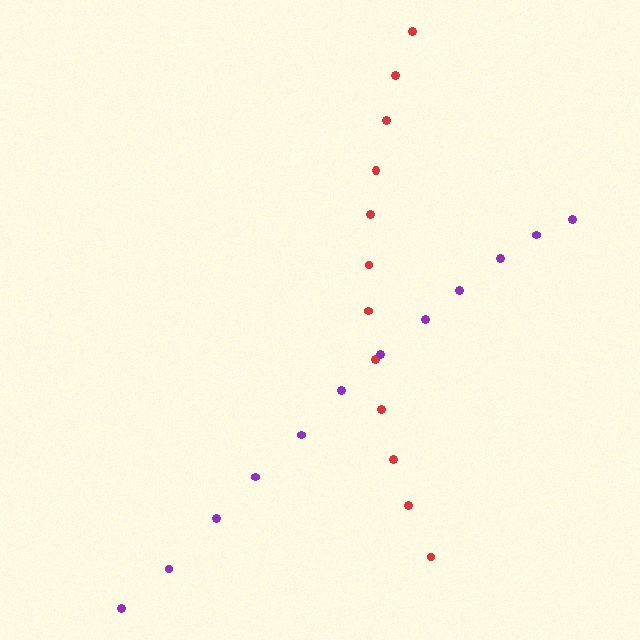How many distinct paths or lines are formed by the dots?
There are 2 distinct paths.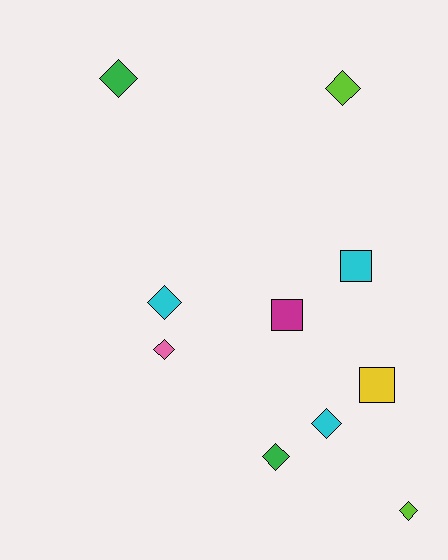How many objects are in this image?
There are 10 objects.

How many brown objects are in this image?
There are no brown objects.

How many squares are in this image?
There are 3 squares.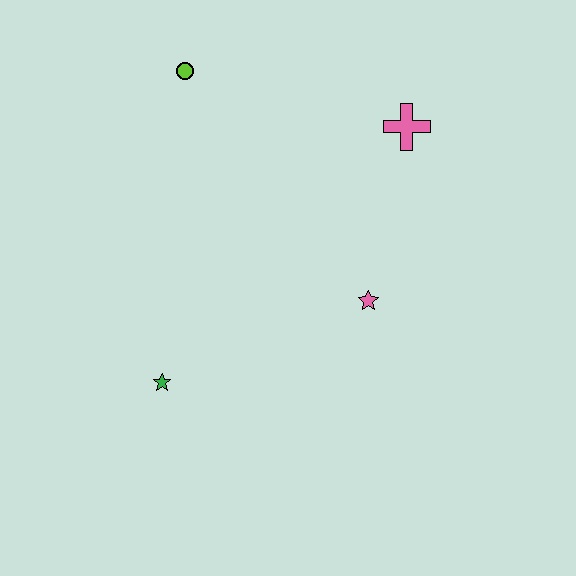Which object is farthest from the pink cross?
The green star is farthest from the pink cross.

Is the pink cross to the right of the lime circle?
Yes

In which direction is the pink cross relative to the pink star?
The pink cross is above the pink star.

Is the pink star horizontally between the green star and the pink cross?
Yes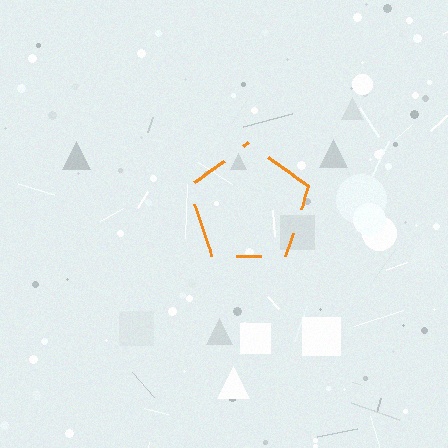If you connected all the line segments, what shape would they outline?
They would outline a pentagon.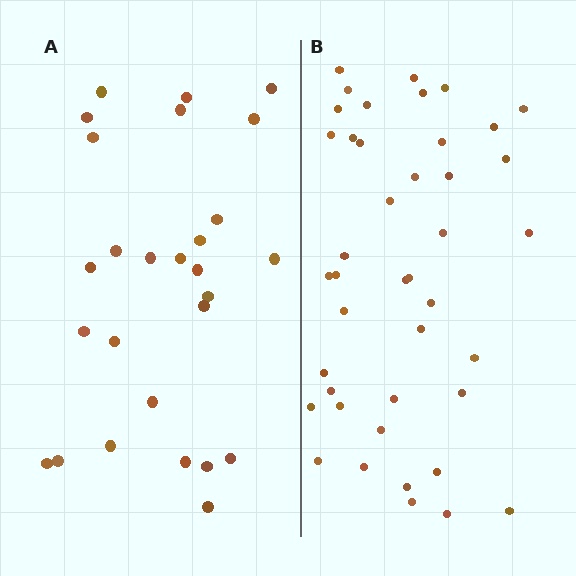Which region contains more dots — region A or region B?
Region B (the right region) has more dots.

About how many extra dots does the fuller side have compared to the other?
Region B has approximately 15 more dots than region A.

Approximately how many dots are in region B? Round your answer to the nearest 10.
About 40 dots. (The exact count is 42, which rounds to 40.)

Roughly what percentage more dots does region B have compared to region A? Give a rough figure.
About 55% more.